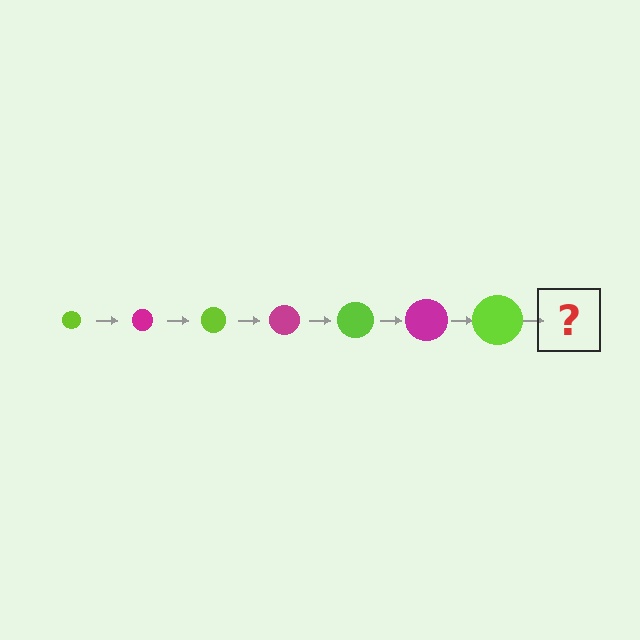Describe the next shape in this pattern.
It should be a magenta circle, larger than the previous one.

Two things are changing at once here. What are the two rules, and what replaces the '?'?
The two rules are that the circle grows larger each step and the color cycles through lime and magenta. The '?' should be a magenta circle, larger than the previous one.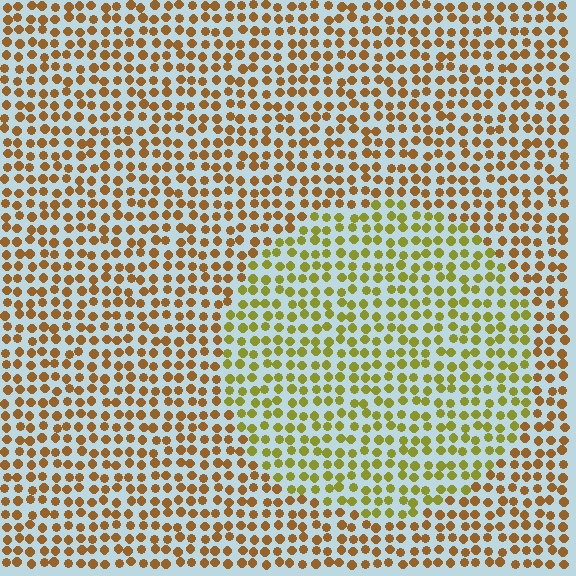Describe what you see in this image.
The image is filled with small brown elements in a uniform arrangement. A circle-shaped region is visible where the elements are tinted to a slightly different hue, forming a subtle color boundary.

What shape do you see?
I see a circle.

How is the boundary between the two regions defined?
The boundary is defined purely by a slight shift in hue (about 37 degrees). Spacing, size, and orientation are identical on both sides.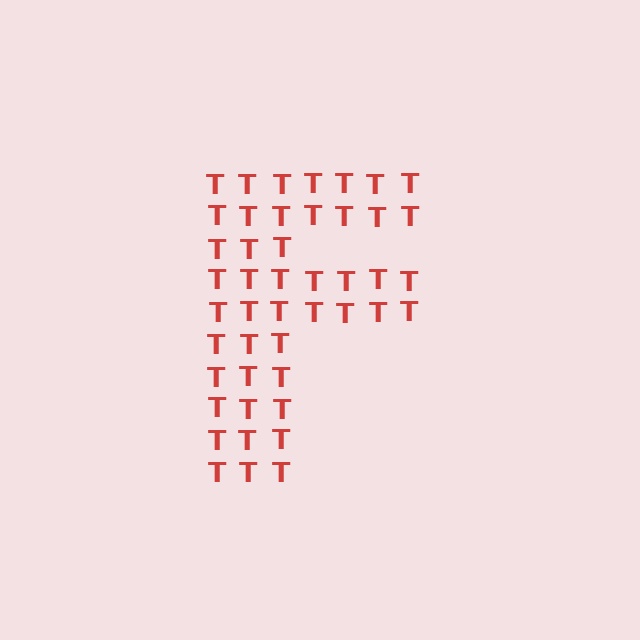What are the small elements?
The small elements are letter T's.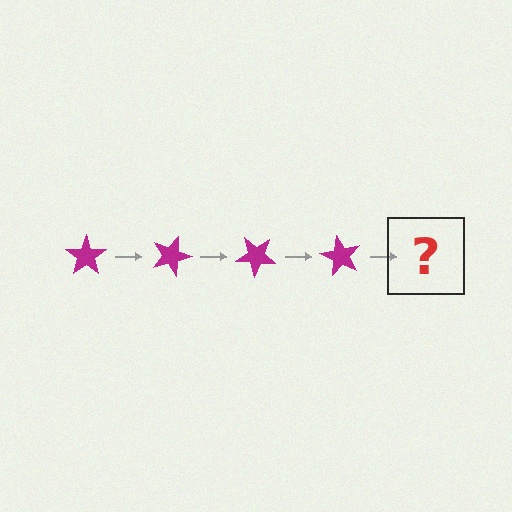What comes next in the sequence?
The next element should be a magenta star rotated 80 degrees.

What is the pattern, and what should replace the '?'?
The pattern is that the star rotates 20 degrees each step. The '?' should be a magenta star rotated 80 degrees.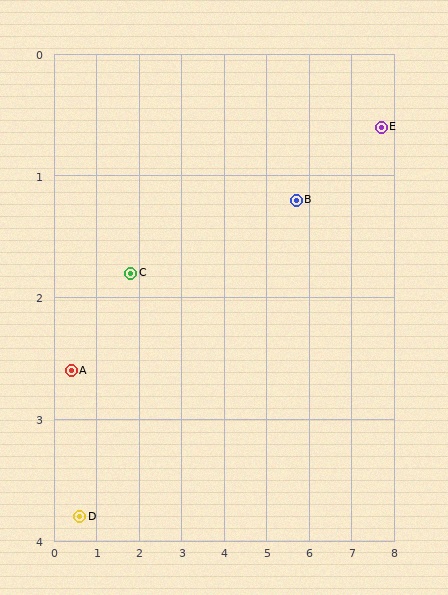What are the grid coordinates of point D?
Point D is at approximately (0.6, 3.8).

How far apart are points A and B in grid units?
Points A and B are about 5.5 grid units apart.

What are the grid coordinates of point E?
Point E is at approximately (7.7, 0.6).